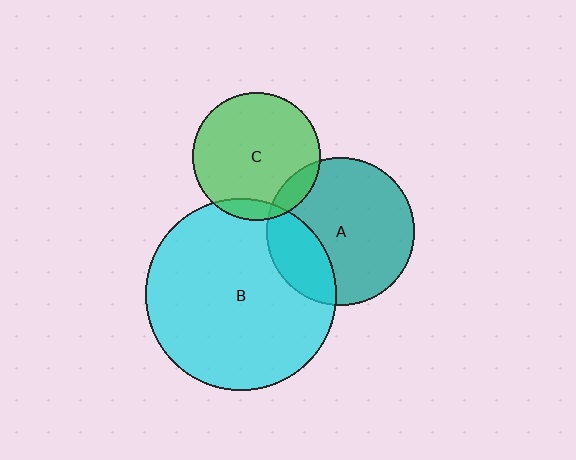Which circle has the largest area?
Circle B (cyan).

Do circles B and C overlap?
Yes.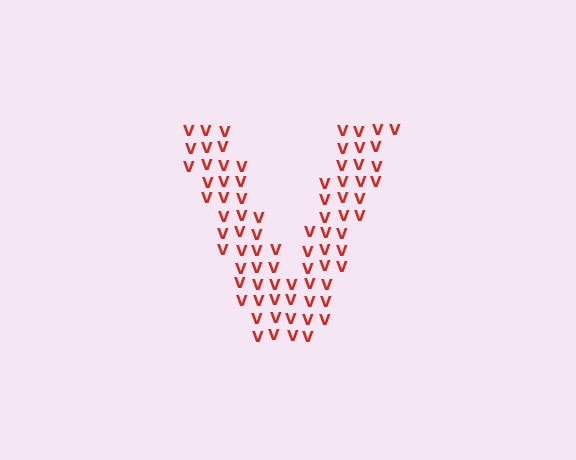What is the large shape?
The large shape is the letter V.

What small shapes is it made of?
It is made of small letter V's.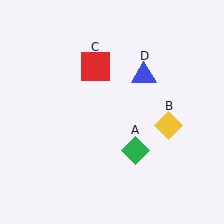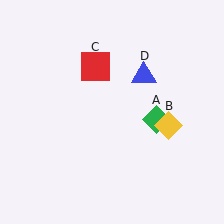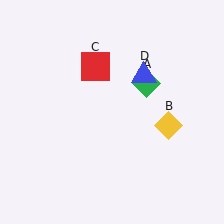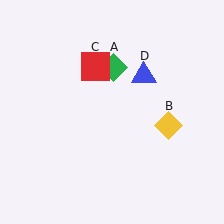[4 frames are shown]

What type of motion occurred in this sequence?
The green diamond (object A) rotated counterclockwise around the center of the scene.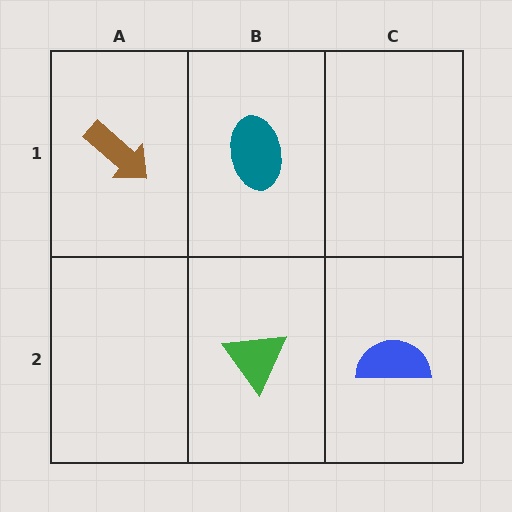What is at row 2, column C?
A blue semicircle.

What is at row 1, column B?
A teal ellipse.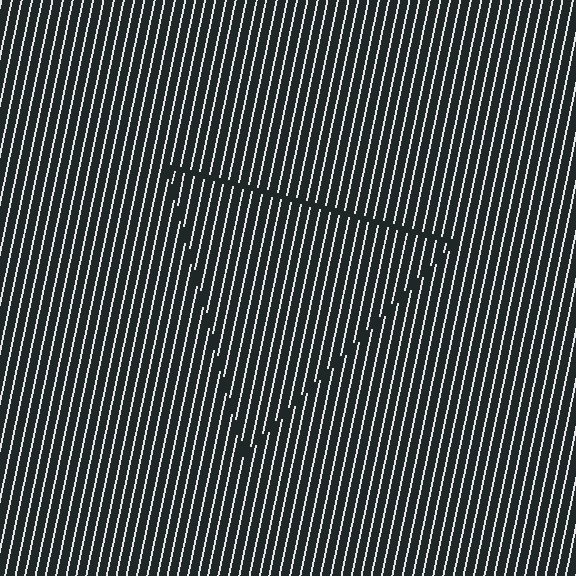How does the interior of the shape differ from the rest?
The interior of the shape contains the same grating, shifted by half a period — the contour is defined by the phase discontinuity where line-ends from the inner and outer gratings abut.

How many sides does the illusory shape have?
3 sides — the line-ends trace a triangle.